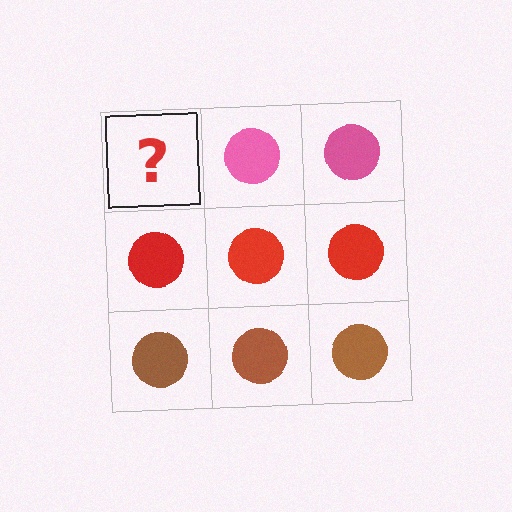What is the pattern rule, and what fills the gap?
The rule is that each row has a consistent color. The gap should be filled with a pink circle.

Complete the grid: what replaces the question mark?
The question mark should be replaced with a pink circle.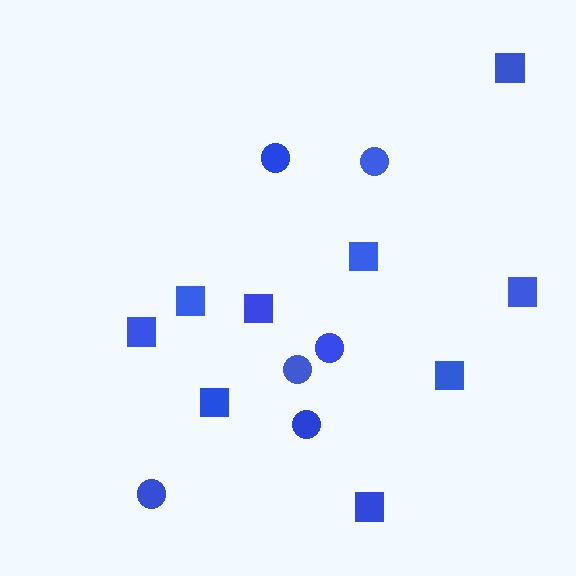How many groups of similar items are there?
There are 2 groups: one group of circles (6) and one group of squares (9).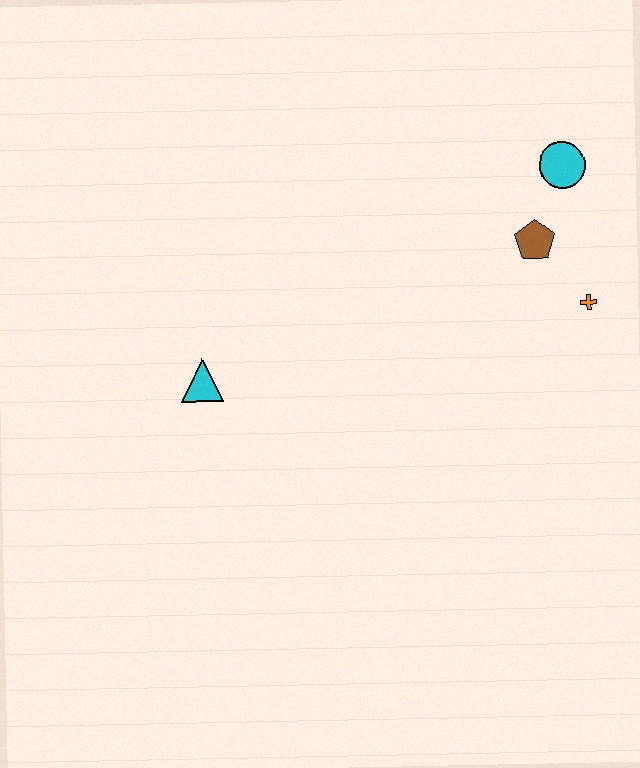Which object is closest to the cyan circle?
The brown pentagon is closest to the cyan circle.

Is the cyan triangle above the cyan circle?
No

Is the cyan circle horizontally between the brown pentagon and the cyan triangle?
No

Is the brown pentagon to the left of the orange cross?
Yes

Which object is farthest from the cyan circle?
The cyan triangle is farthest from the cyan circle.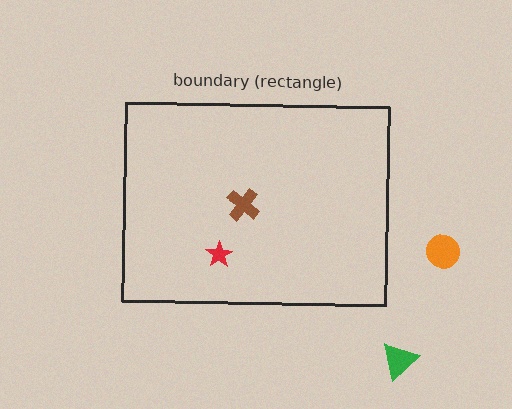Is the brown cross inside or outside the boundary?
Inside.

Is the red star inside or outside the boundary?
Inside.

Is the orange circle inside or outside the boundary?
Outside.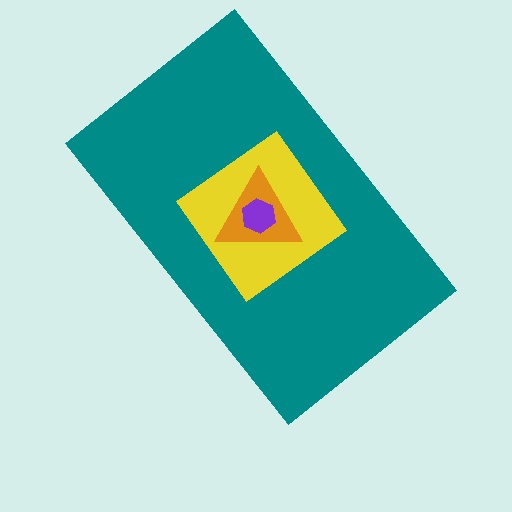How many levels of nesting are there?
4.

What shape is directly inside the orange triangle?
The purple hexagon.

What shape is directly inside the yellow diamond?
The orange triangle.